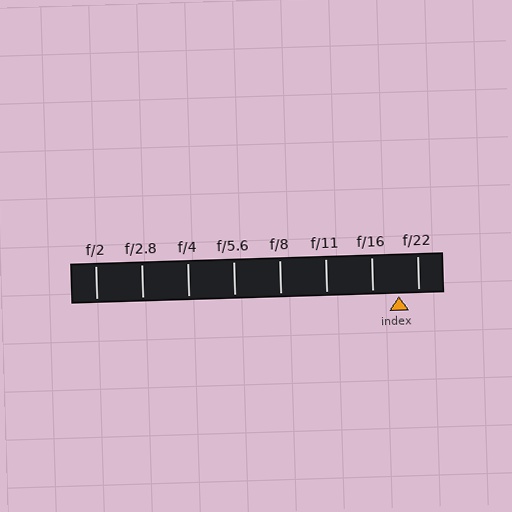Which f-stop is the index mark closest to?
The index mark is closest to f/22.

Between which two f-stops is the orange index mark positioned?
The index mark is between f/16 and f/22.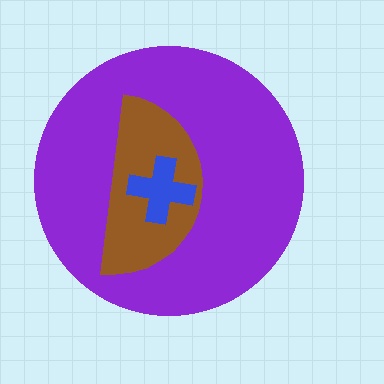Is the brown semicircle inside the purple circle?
Yes.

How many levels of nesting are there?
3.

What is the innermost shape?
The blue cross.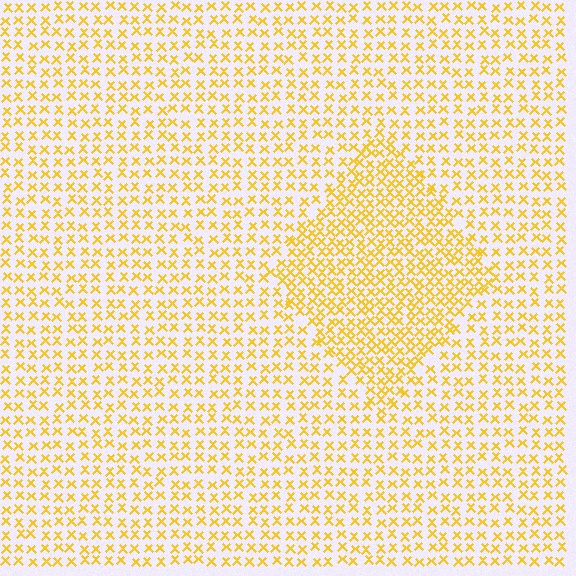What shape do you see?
I see a diamond.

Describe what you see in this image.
The image contains small yellow elements arranged at two different densities. A diamond-shaped region is visible where the elements are more densely packed than the surrounding area.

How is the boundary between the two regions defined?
The boundary is defined by a change in element density (approximately 1.7x ratio). All elements are the same color, size, and shape.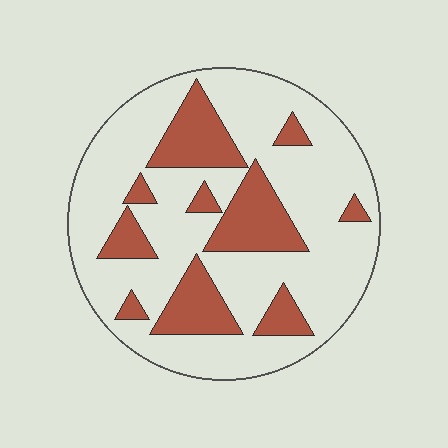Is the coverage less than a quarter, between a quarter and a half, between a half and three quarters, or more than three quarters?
Between a quarter and a half.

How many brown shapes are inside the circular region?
10.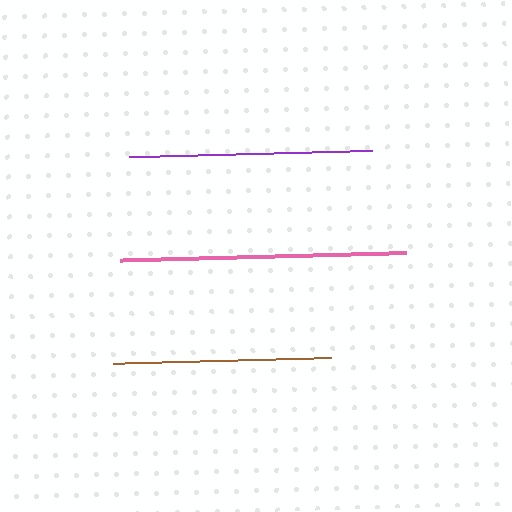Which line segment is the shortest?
The brown line is the shortest at approximately 218 pixels.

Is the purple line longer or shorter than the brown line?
The purple line is longer than the brown line.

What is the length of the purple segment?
The purple segment is approximately 243 pixels long.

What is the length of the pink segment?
The pink segment is approximately 286 pixels long.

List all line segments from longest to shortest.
From longest to shortest: pink, purple, brown.